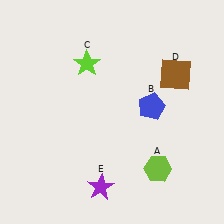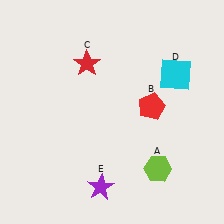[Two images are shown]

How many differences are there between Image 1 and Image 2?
There are 3 differences between the two images.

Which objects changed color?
B changed from blue to red. C changed from lime to red. D changed from brown to cyan.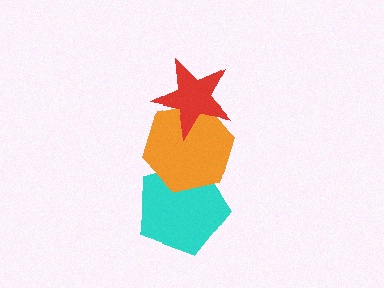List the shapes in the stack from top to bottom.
From top to bottom: the red star, the orange hexagon, the cyan pentagon.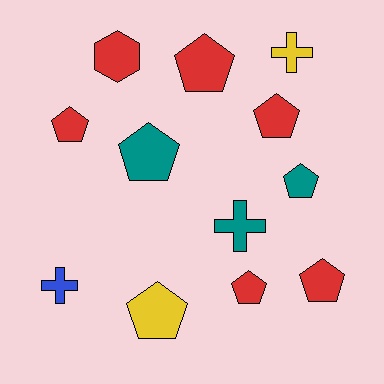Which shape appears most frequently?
Pentagon, with 8 objects.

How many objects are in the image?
There are 12 objects.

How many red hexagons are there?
There is 1 red hexagon.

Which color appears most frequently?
Red, with 6 objects.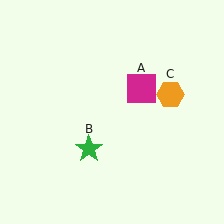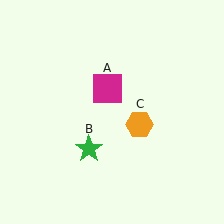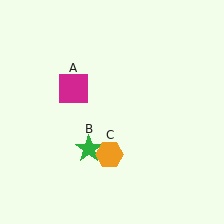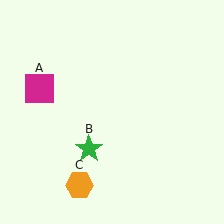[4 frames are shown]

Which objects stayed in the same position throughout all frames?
Green star (object B) remained stationary.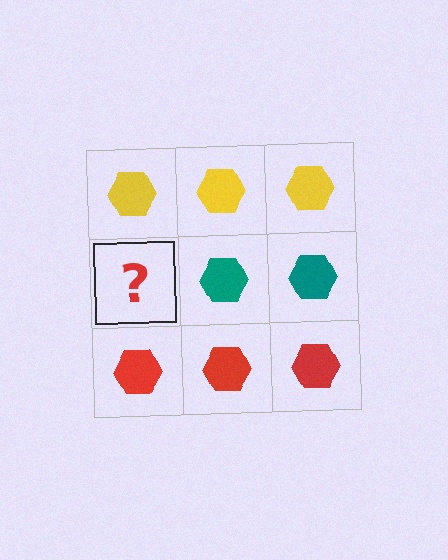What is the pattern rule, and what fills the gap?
The rule is that each row has a consistent color. The gap should be filled with a teal hexagon.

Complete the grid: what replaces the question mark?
The question mark should be replaced with a teal hexagon.